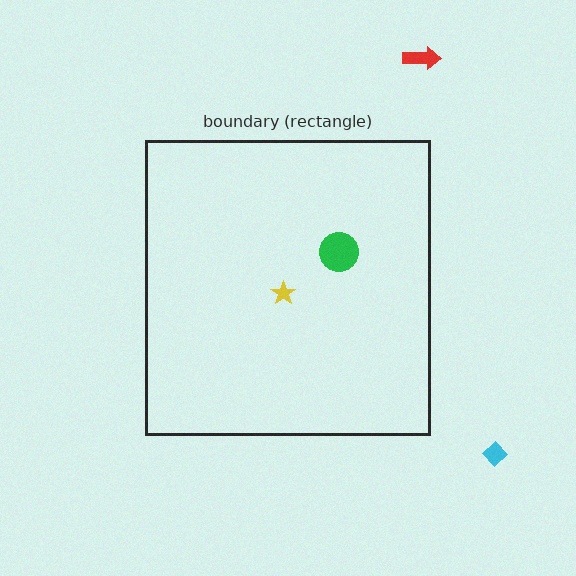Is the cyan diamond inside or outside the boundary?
Outside.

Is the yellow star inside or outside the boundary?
Inside.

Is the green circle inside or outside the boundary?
Inside.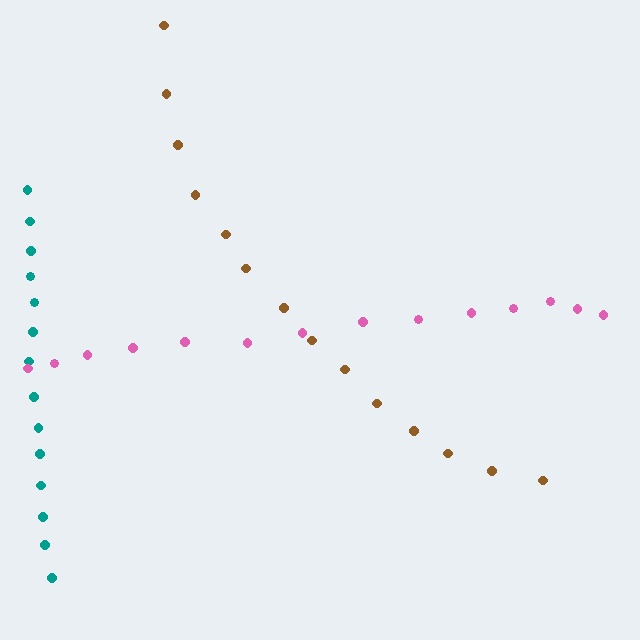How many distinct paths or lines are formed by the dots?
There are 3 distinct paths.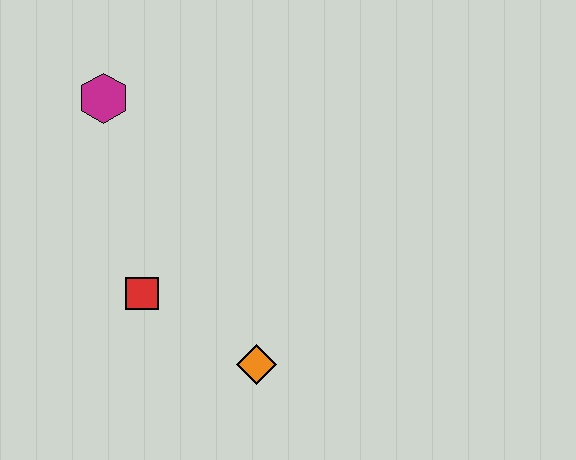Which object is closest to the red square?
The orange diamond is closest to the red square.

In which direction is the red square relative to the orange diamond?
The red square is to the left of the orange diamond.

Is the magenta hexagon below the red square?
No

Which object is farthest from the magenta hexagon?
The orange diamond is farthest from the magenta hexagon.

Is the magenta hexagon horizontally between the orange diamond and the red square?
No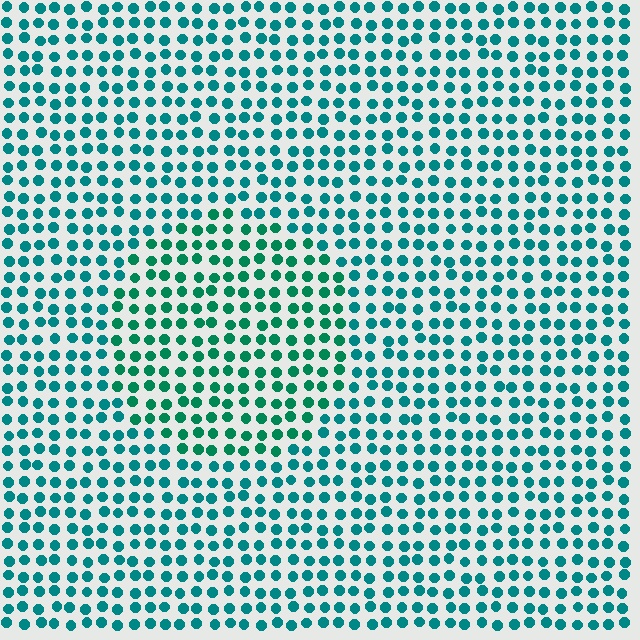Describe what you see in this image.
The image is filled with small teal elements in a uniform arrangement. A circle-shaped region is visible where the elements are tinted to a slightly different hue, forming a subtle color boundary.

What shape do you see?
I see a circle.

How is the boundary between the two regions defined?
The boundary is defined purely by a slight shift in hue (about 23 degrees). Spacing, size, and orientation are identical on both sides.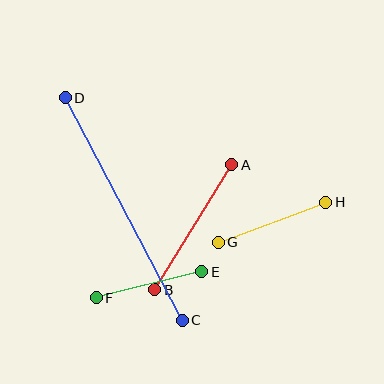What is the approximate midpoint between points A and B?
The midpoint is at approximately (193, 227) pixels.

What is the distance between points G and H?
The distance is approximately 115 pixels.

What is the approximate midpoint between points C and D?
The midpoint is at approximately (124, 209) pixels.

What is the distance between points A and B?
The distance is approximately 147 pixels.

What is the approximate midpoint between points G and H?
The midpoint is at approximately (272, 222) pixels.